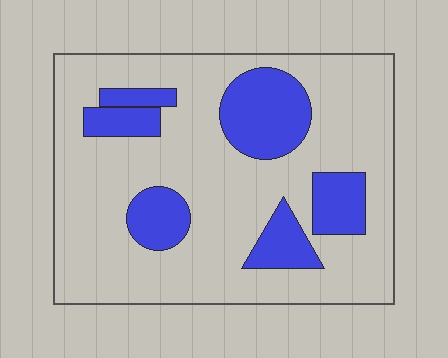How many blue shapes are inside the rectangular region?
6.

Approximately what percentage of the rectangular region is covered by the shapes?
Approximately 25%.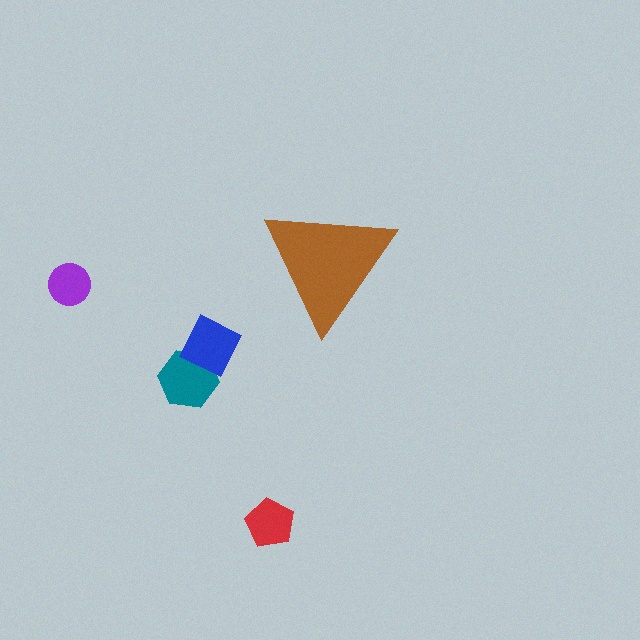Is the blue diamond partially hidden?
No, the blue diamond is fully visible.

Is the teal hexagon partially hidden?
No, the teal hexagon is fully visible.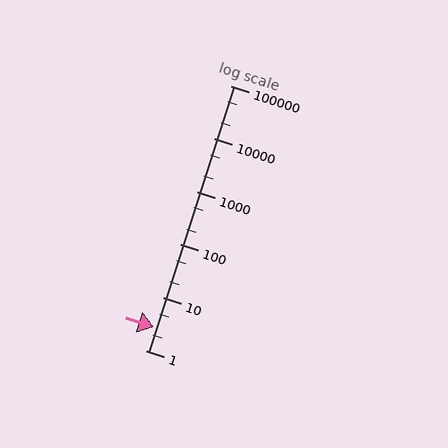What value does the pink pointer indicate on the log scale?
The pointer indicates approximately 2.8.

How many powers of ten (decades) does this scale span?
The scale spans 5 decades, from 1 to 100000.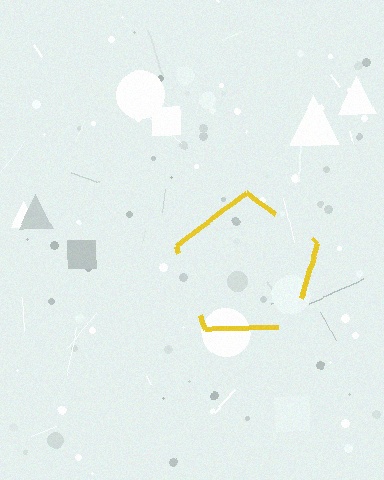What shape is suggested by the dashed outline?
The dashed outline suggests a pentagon.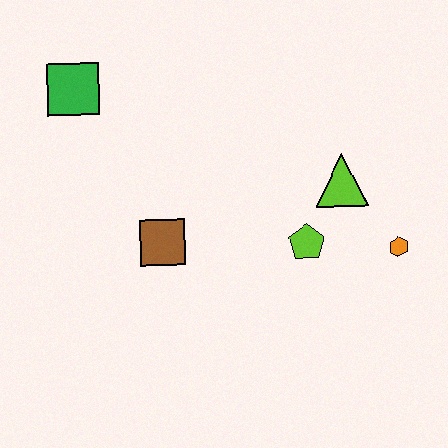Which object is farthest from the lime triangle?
The green square is farthest from the lime triangle.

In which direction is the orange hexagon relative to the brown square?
The orange hexagon is to the right of the brown square.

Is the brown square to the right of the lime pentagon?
No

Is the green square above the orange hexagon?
Yes